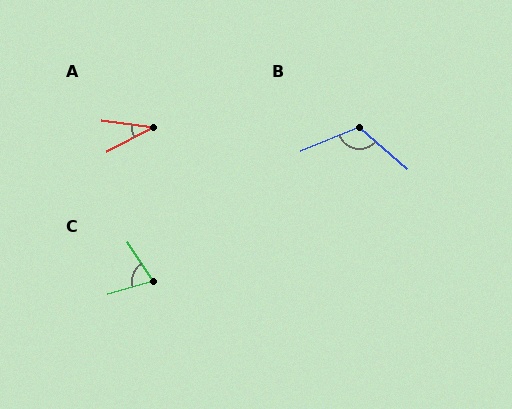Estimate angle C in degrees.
Approximately 73 degrees.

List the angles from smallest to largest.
A (35°), C (73°), B (116°).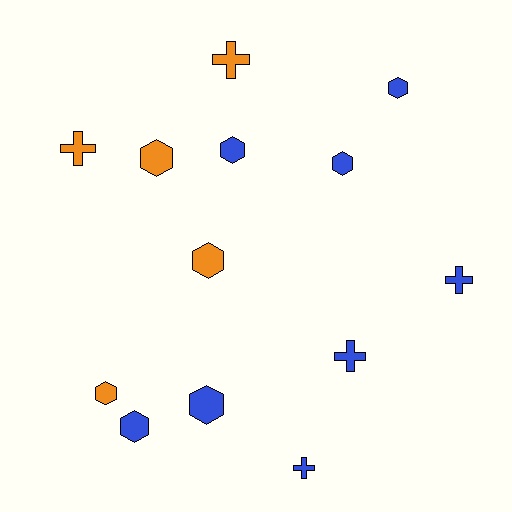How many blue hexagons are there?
There are 5 blue hexagons.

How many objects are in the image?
There are 13 objects.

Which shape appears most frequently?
Hexagon, with 8 objects.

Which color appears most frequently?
Blue, with 8 objects.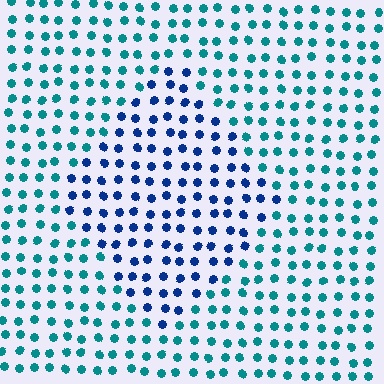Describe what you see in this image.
The image is filled with small teal elements in a uniform arrangement. A diamond-shaped region is visible where the elements are tinted to a slightly different hue, forming a subtle color boundary.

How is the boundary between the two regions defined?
The boundary is defined purely by a slight shift in hue (about 41 degrees). Spacing, size, and orientation are identical on both sides.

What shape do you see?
I see a diamond.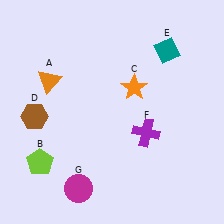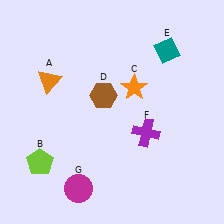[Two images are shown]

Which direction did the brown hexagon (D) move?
The brown hexagon (D) moved right.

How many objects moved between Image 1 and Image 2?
1 object moved between the two images.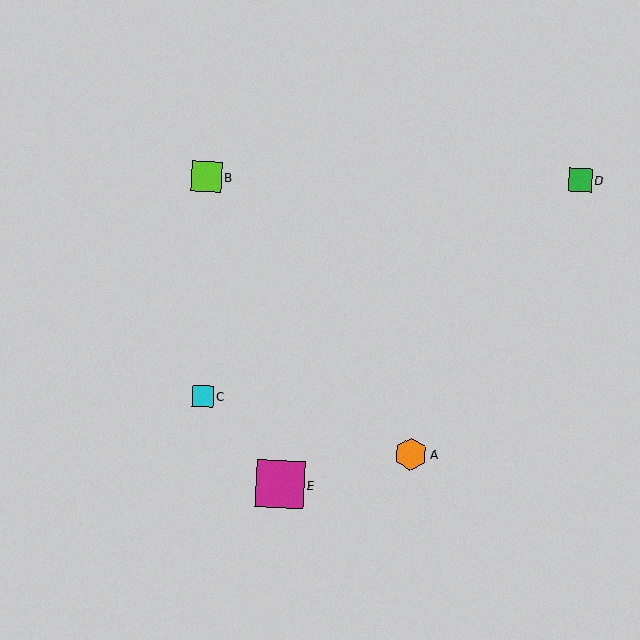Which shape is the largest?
The magenta square (labeled E) is the largest.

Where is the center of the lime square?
The center of the lime square is at (207, 177).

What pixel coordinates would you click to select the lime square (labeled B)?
Click at (207, 177) to select the lime square B.